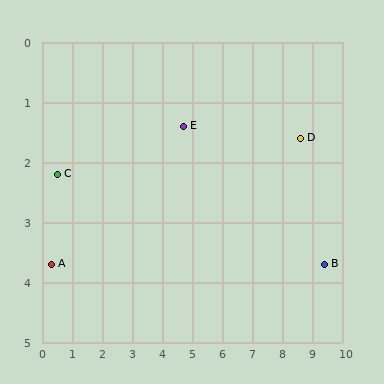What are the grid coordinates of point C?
Point C is at approximately (0.5, 2.2).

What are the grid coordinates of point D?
Point D is at approximately (8.6, 1.6).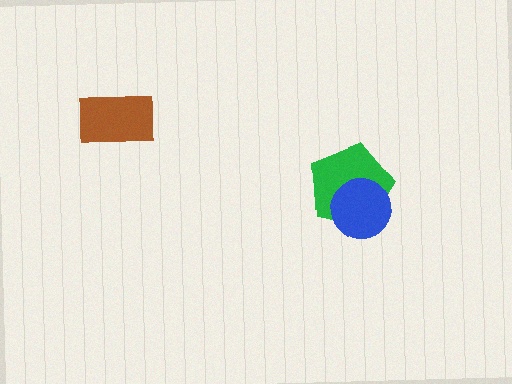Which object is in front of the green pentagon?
The blue circle is in front of the green pentagon.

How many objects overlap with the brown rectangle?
0 objects overlap with the brown rectangle.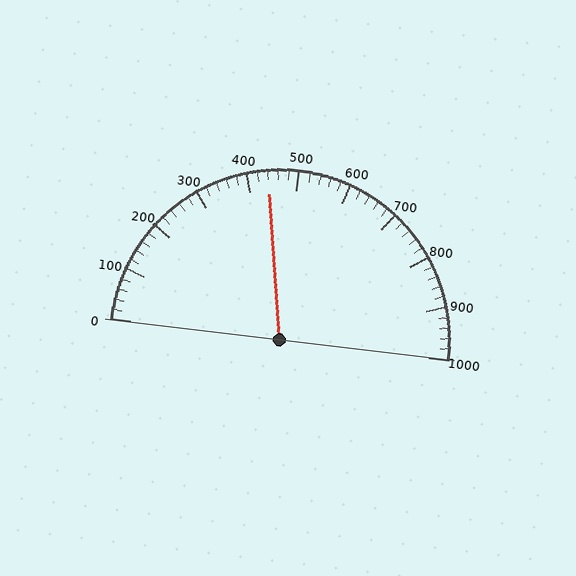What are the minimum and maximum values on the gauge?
The gauge ranges from 0 to 1000.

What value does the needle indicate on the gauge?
The needle indicates approximately 440.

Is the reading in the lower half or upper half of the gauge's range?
The reading is in the lower half of the range (0 to 1000).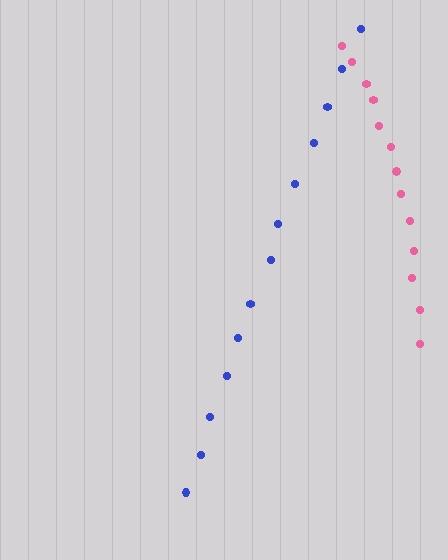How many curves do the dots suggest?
There are 2 distinct paths.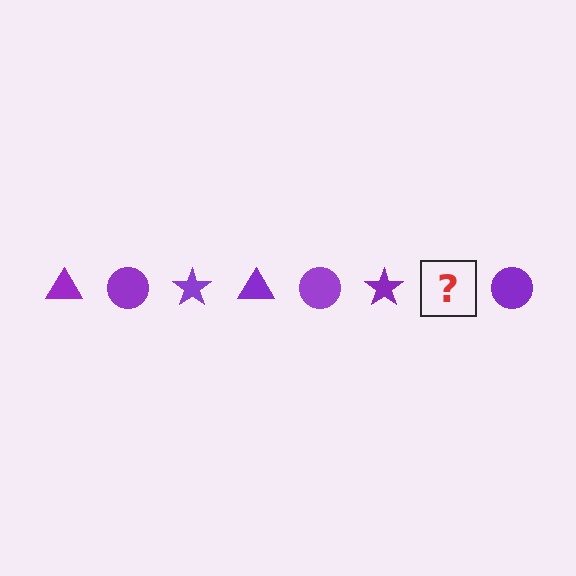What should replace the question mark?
The question mark should be replaced with a purple triangle.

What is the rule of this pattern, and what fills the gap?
The rule is that the pattern cycles through triangle, circle, star shapes in purple. The gap should be filled with a purple triangle.